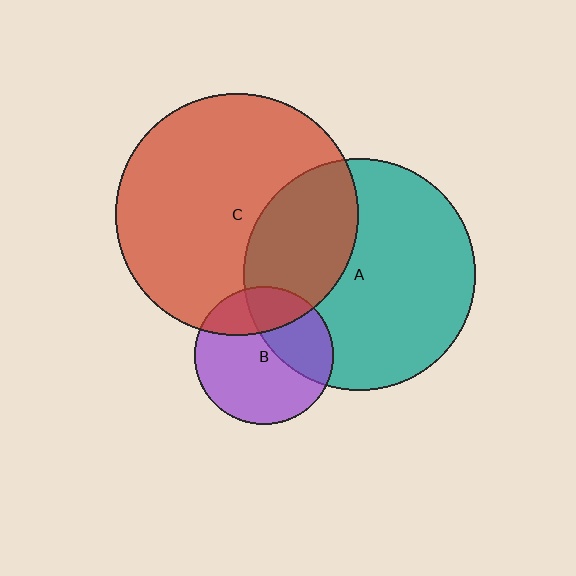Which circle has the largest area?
Circle C (red).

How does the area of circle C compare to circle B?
Approximately 3.0 times.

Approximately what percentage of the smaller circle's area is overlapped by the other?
Approximately 25%.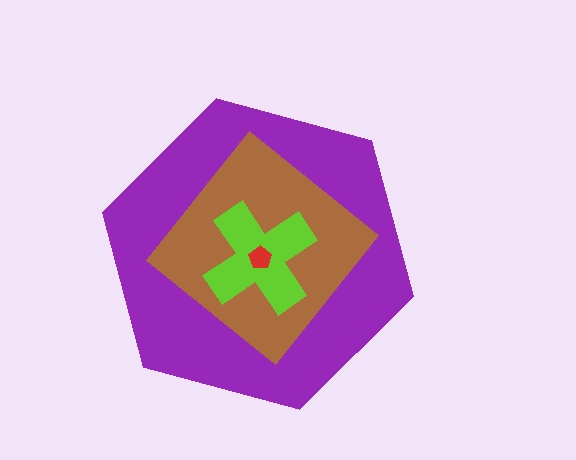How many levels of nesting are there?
4.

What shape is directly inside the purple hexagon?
The brown diamond.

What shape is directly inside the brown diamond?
The lime cross.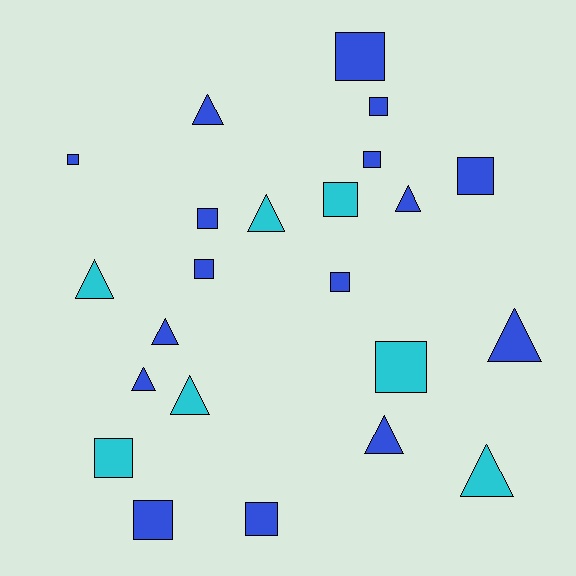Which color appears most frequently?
Blue, with 16 objects.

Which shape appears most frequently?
Square, with 13 objects.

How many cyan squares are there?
There are 3 cyan squares.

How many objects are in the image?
There are 23 objects.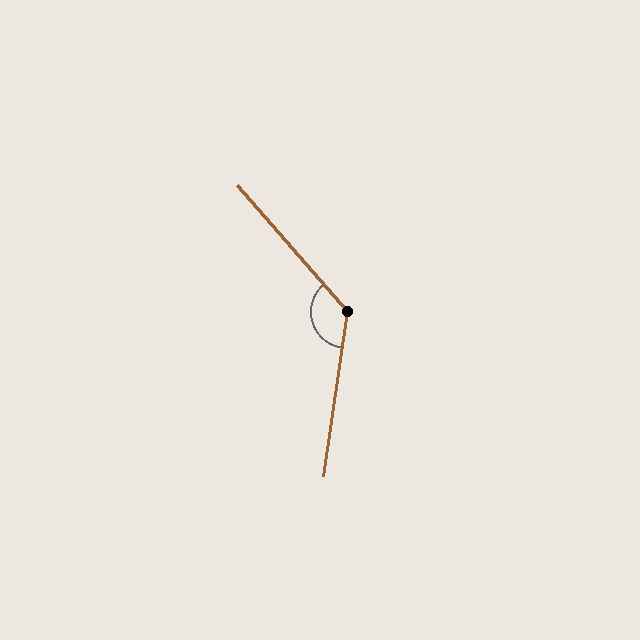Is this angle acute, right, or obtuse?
It is obtuse.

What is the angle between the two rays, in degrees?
Approximately 131 degrees.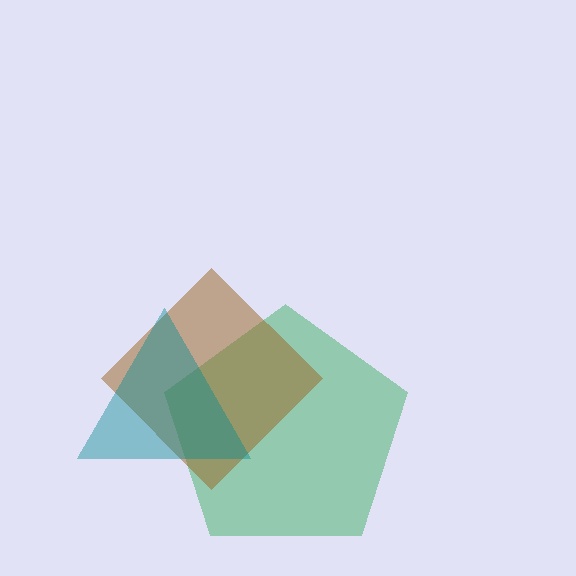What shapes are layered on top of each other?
The layered shapes are: a green pentagon, a brown diamond, a teal triangle.